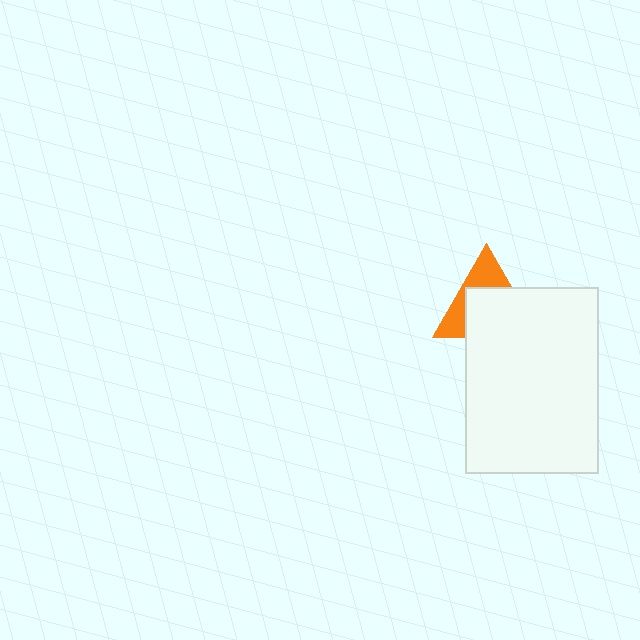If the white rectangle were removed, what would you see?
You would see the complete orange triangle.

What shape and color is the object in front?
The object in front is a white rectangle.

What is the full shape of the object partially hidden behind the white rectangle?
The partially hidden object is an orange triangle.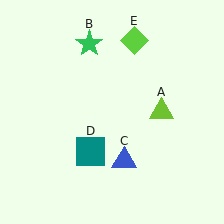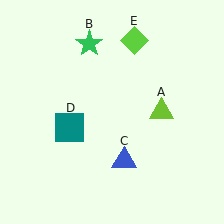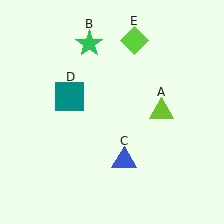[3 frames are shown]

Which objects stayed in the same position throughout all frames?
Lime triangle (object A) and green star (object B) and blue triangle (object C) and lime diamond (object E) remained stationary.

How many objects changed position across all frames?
1 object changed position: teal square (object D).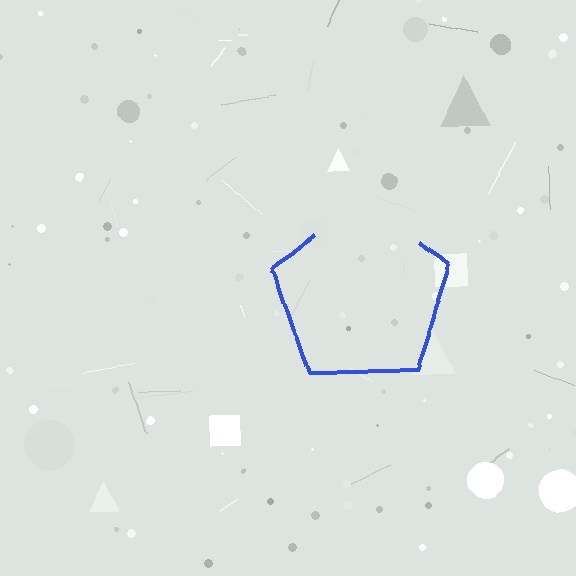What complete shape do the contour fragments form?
The contour fragments form a pentagon.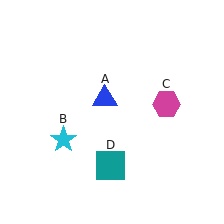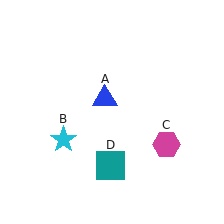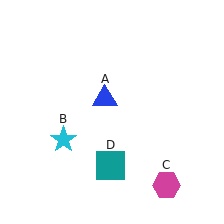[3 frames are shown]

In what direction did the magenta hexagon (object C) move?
The magenta hexagon (object C) moved down.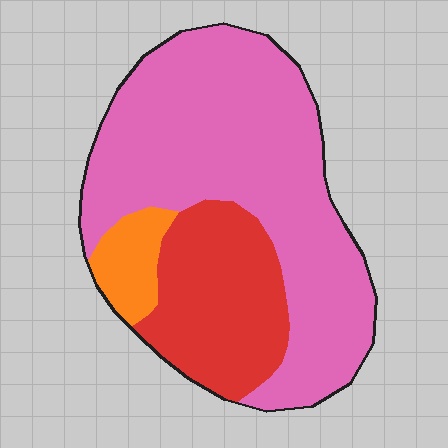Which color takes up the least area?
Orange, at roughly 10%.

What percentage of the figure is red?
Red takes up about one quarter (1/4) of the figure.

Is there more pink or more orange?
Pink.